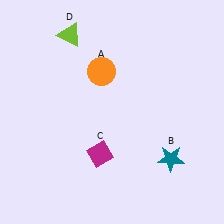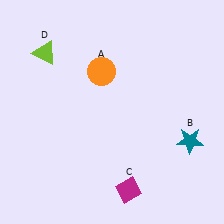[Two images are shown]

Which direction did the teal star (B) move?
The teal star (B) moved right.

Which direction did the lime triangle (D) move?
The lime triangle (D) moved left.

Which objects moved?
The objects that moved are: the teal star (B), the magenta diamond (C), the lime triangle (D).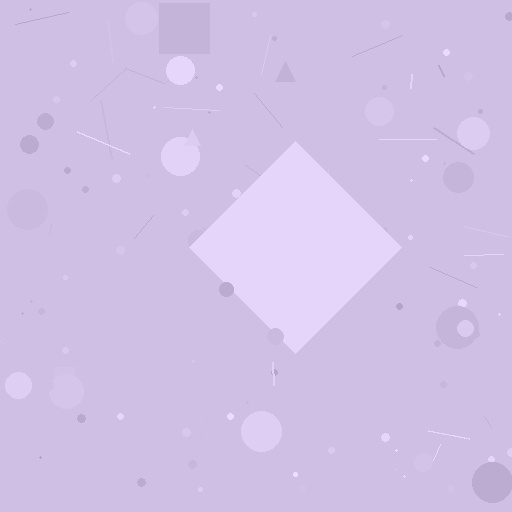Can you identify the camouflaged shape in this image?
The camouflaged shape is a diamond.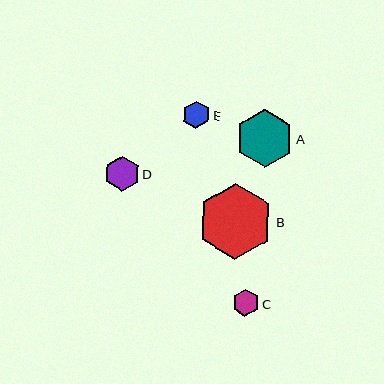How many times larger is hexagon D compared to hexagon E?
Hexagon D is approximately 1.3 times the size of hexagon E.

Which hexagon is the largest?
Hexagon B is the largest with a size of approximately 76 pixels.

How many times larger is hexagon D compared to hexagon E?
Hexagon D is approximately 1.3 times the size of hexagon E.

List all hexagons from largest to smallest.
From largest to smallest: B, A, D, E, C.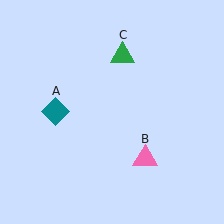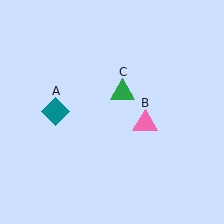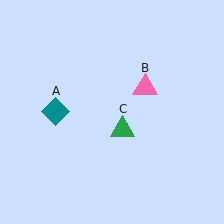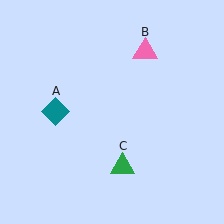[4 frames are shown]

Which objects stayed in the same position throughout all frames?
Teal diamond (object A) remained stationary.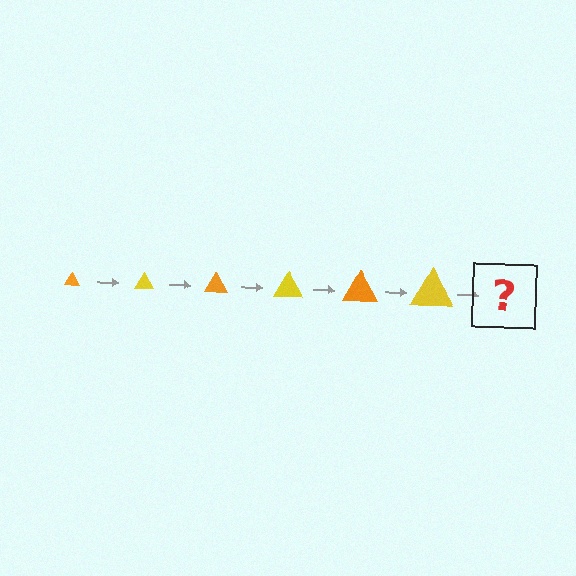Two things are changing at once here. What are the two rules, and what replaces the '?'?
The two rules are that the triangle grows larger each step and the color cycles through orange and yellow. The '?' should be an orange triangle, larger than the previous one.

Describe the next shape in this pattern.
It should be an orange triangle, larger than the previous one.